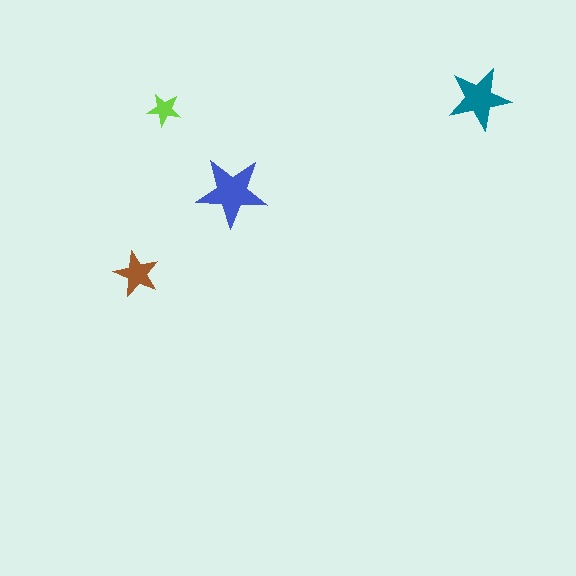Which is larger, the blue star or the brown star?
The blue one.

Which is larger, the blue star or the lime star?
The blue one.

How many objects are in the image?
There are 4 objects in the image.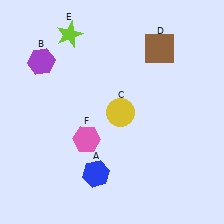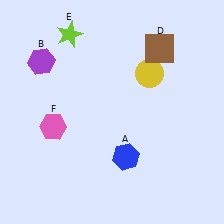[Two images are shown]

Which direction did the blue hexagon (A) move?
The blue hexagon (A) moved right.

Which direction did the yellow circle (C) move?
The yellow circle (C) moved up.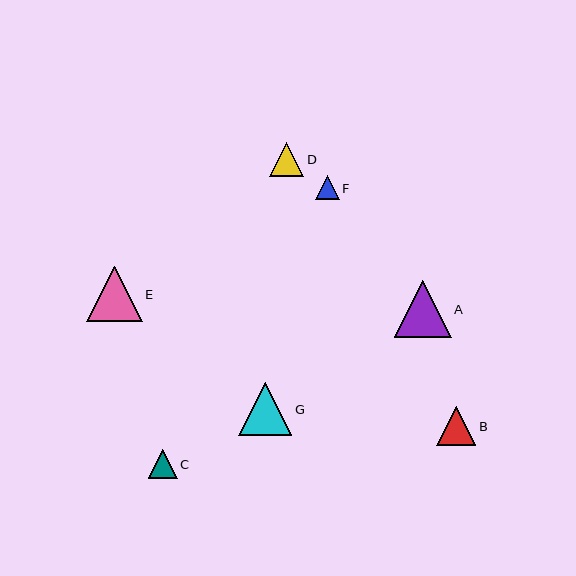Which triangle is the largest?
Triangle A is the largest with a size of approximately 57 pixels.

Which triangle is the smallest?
Triangle F is the smallest with a size of approximately 24 pixels.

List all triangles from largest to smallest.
From largest to smallest: A, E, G, B, D, C, F.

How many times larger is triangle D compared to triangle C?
Triangle D is approximately 1.2 times the size of triangle C.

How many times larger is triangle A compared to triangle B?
Triangle A is approximately 1.5 times the size of triangle B.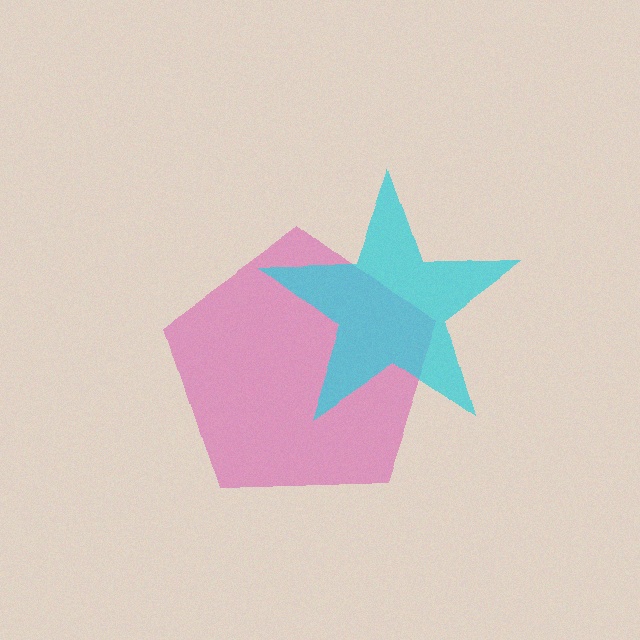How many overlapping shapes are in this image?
There are 2 overlapping shapes in the image.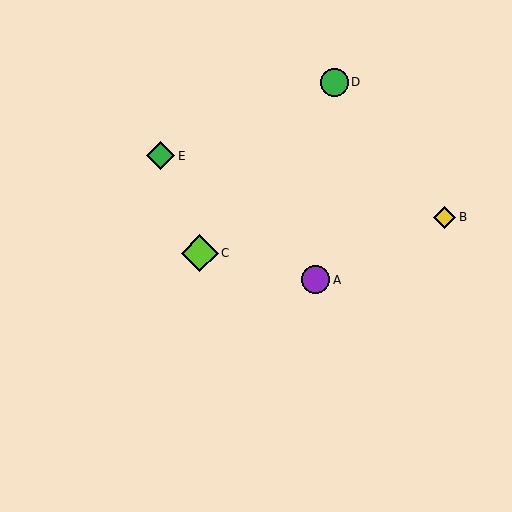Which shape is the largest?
The lime diamond (labeled C) is the largest.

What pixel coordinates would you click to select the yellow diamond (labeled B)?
Click at (445, 217) to select the yellow diamond B.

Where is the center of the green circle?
The center of the green circle is at (334, 82).